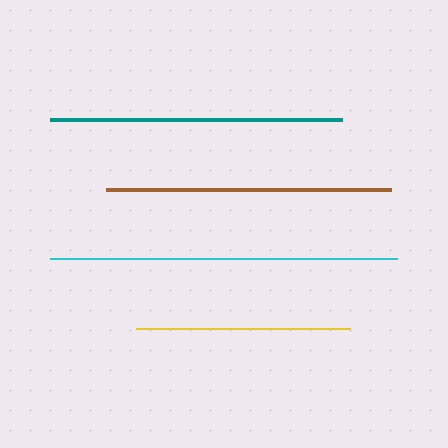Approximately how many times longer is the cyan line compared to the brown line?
The cyan line is approximately 1.2 times the length of the brown line.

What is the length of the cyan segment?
The cyan segment is approximately 347 pixels long.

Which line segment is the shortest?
The yellow line is the shortest at approximately 214 pixels.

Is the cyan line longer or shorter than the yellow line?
The cyan line is longer than the yellow line.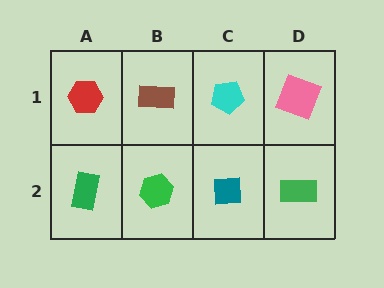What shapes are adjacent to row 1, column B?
A green hexagon (row 2, column B), a red hexagon (row 1, column A), a cyan pentagon (row 1, column C).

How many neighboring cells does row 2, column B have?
3.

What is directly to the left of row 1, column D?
A cyan pentagon.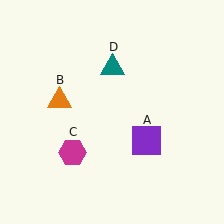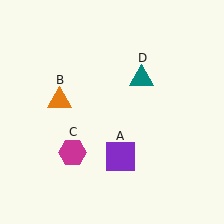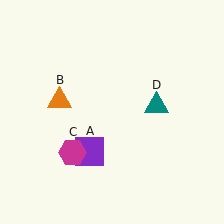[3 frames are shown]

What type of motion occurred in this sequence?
The purple square (object A), teal triangle (object D) rotated clockwise around the center of the scene.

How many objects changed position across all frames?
2 objects changed position: purple square (object A), teal triangle (object D).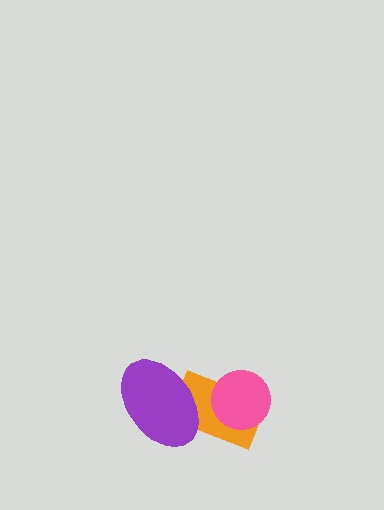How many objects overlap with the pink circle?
1 object overlaps with the pink circle.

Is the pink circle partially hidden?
No, no other shape covers it.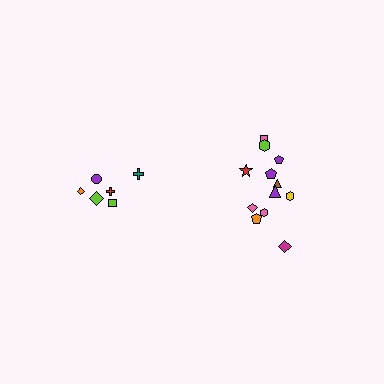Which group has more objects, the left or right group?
The right group.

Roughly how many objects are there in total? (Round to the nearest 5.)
Roughly 20 objects in total.